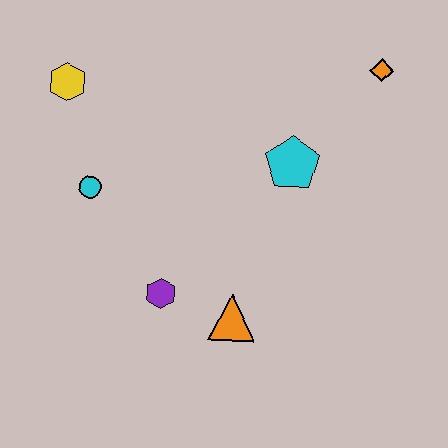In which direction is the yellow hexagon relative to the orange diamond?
The yellow hexagon is to the left of the orange diamond.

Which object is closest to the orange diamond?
The cyan pentagon is closest to the orange diamond.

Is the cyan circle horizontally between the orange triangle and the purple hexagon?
No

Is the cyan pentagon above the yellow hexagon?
No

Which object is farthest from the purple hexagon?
The orange diamond is farthest from the purple hexagon.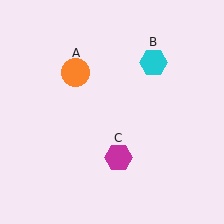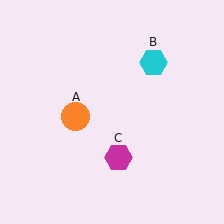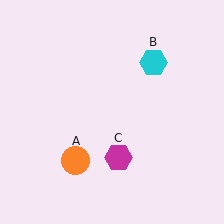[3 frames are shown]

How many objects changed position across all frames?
1 object changed position: orange circle (object A).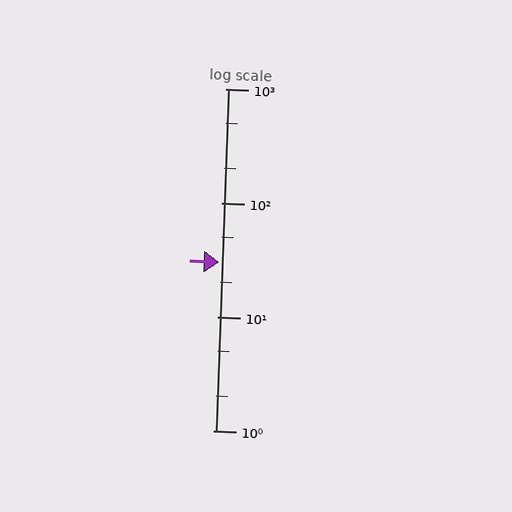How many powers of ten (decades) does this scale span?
The scale spans 3 decades, from 1 to 1000.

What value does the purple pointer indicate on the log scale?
The pointer indicates approximately 30.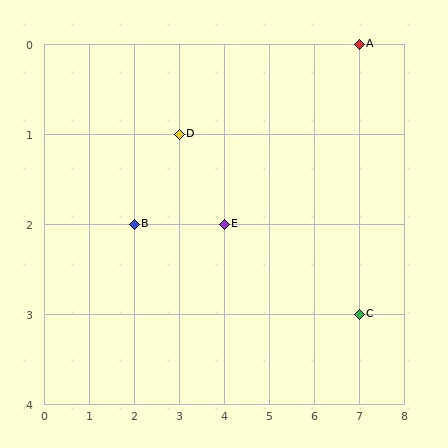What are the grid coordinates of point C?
Point C is at grid coordinates (7, 3).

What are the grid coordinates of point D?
Point D is at grid coordinates (3, 1).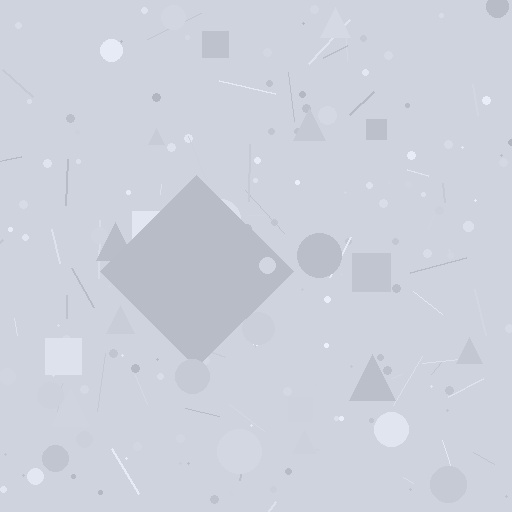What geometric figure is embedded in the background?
A diamond is embedded in the background.